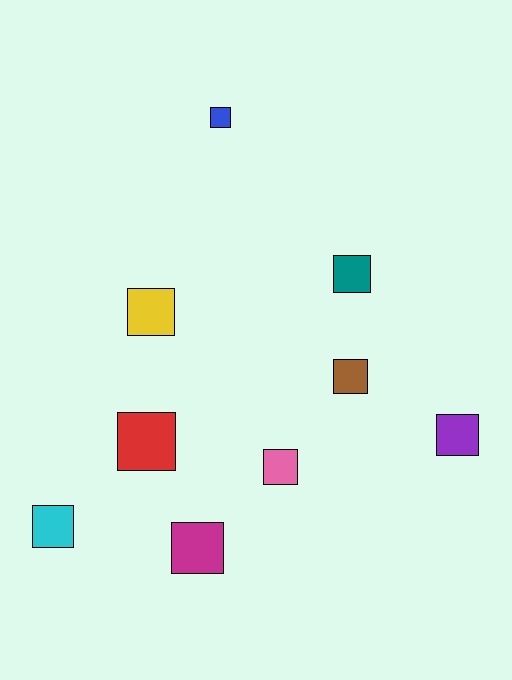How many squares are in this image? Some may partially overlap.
There are 9 squares.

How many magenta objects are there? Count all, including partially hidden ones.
There is 1 magenta object.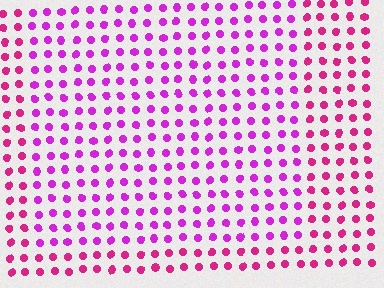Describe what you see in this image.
The image is filled with small magenta elements in a uniform arrangement. A rectangle-shaped region is visible where the elements are tinted to a slightly different hue, forming a subtle color boundary.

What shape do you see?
I see a rectangle.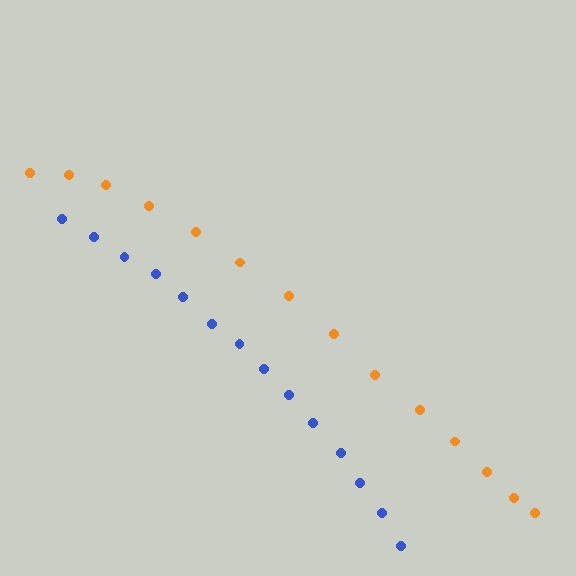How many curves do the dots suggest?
There are 2 distinct paths.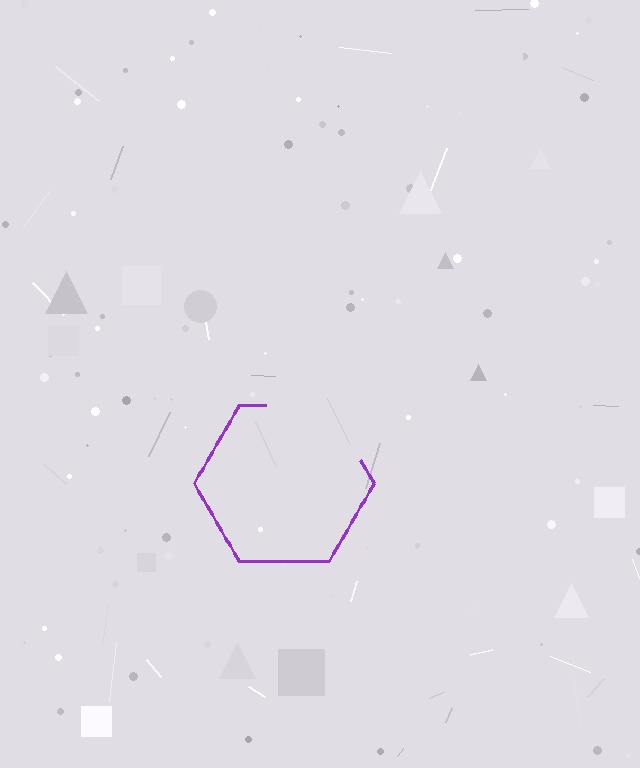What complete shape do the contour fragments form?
The contour fragments form a hexagon.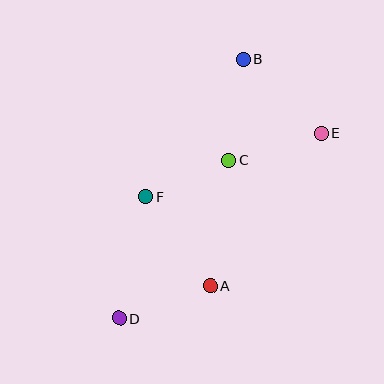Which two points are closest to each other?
Points C and F are closest to each other.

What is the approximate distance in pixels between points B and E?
The distance between B and E is approximately 107 pixels.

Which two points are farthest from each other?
Points B and D are farthest from each other.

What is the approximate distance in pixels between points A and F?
The distance between A and F is approximately 110 pixels.